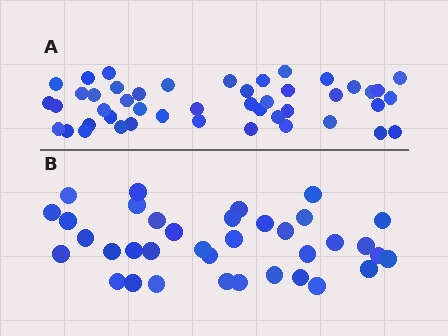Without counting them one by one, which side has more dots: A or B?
Region A (the top region) has more dots.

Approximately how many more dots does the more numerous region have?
Region A has roughly 10 or so more dots than region B.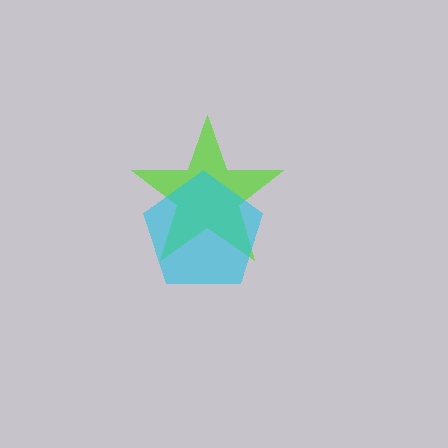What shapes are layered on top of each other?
The layered shapes are: a lime star, a cyan pentagon.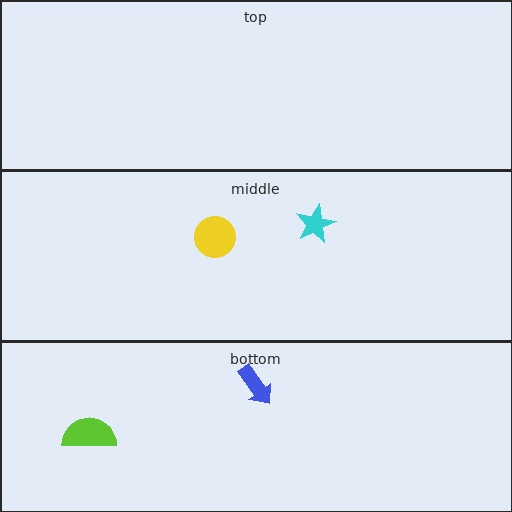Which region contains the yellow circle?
The middle region.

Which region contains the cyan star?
The middle region.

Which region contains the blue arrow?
The bottom region.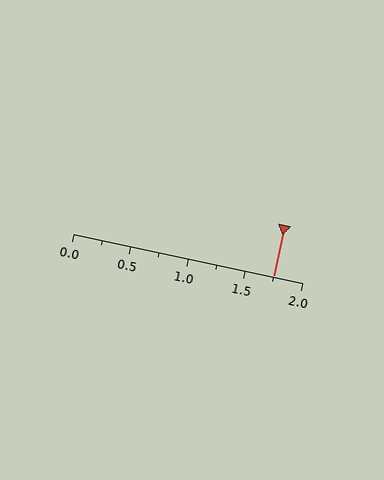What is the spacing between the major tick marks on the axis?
The major ticks are spaced 0.5 apart.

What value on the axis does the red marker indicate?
The marker indicates approximately 1.75.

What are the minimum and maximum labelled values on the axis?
The axis runs from 0.0 to 2.0.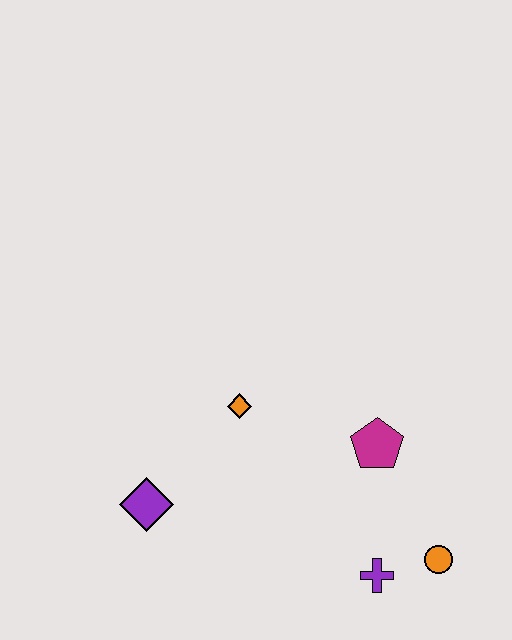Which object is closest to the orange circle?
The purple cross is closest to the orange circle.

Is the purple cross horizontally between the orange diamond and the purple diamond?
No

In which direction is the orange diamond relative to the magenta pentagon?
The orange diamond is to the left of the magenta pentagon.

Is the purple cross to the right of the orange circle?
No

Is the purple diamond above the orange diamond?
No